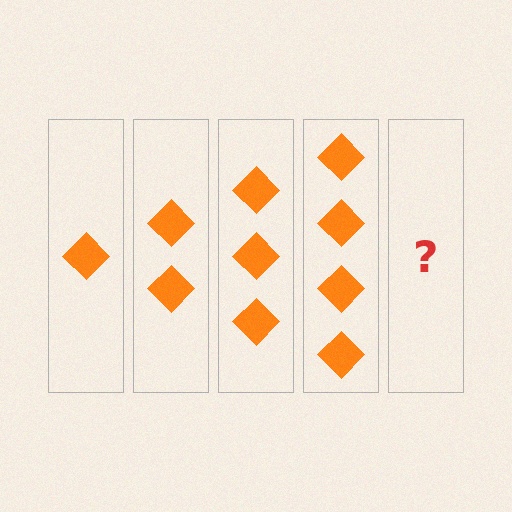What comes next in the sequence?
The next element should be 5 diamonds.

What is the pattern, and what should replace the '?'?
The pattern is that each step adds one more diamond. The '?' should be 5 diamonds.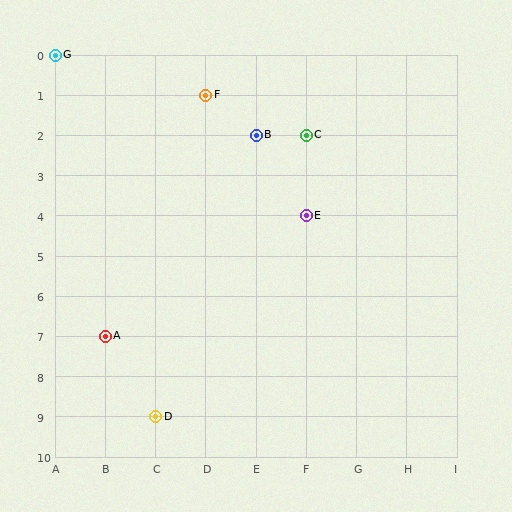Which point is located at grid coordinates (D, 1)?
Point F is at (D, 1).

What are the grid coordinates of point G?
Point G is at grid coordinates (A, 0).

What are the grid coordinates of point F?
Point F is at grid coordinates (D, 1).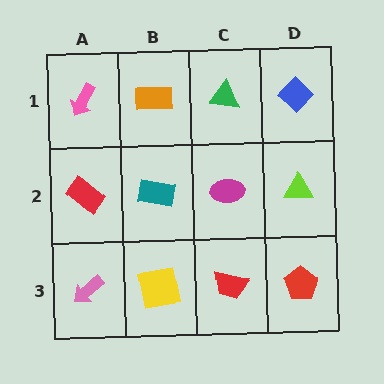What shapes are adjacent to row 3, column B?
A teal rectangle (row 2, column B), a pink arrow (row 3, column A), a red trapezoid (row 3, column C).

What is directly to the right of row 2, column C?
A lime triangle.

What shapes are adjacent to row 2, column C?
A green triangle (row 1, column C), a red trapezoid (row 3, column C), a teal rectangle (row 2, column B), a lime triangle (row 2, column D).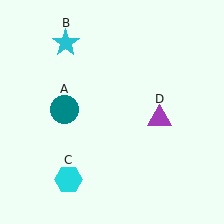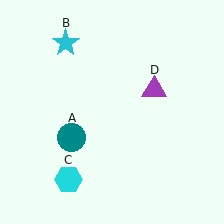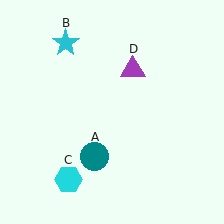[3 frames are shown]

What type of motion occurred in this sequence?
The teal circle (object A), purple triangle (object D) rotated counterclockwise around the center of the scene.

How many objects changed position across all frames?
2 objects changed position: teal circle (object A), purple triangle (object D).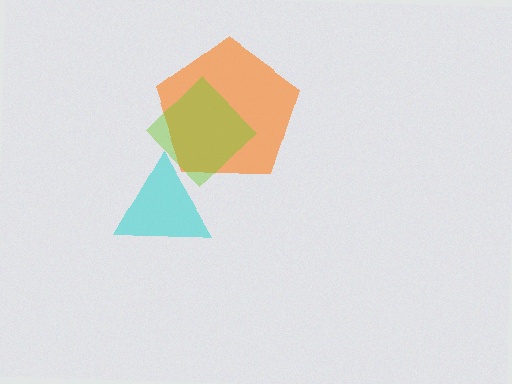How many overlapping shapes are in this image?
There are 3 overlapping shapes in the image.